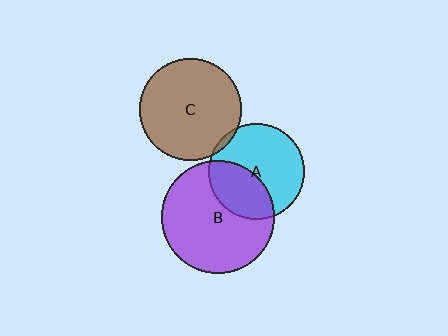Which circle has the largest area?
Circle B (purple).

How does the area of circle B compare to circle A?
Approximately 1.4 times.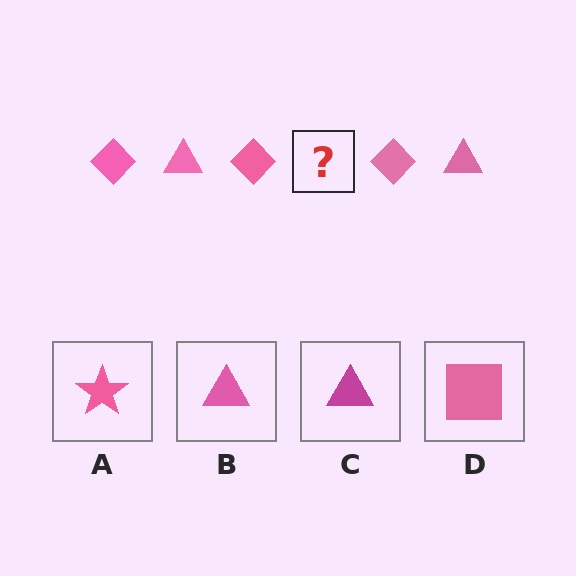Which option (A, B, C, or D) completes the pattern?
B.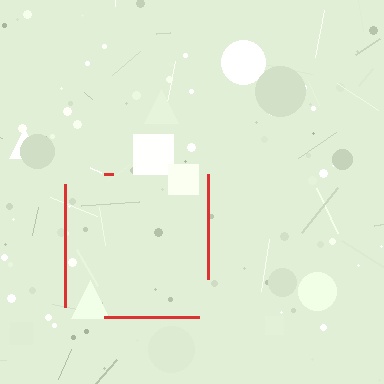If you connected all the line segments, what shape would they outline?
They would outline a square.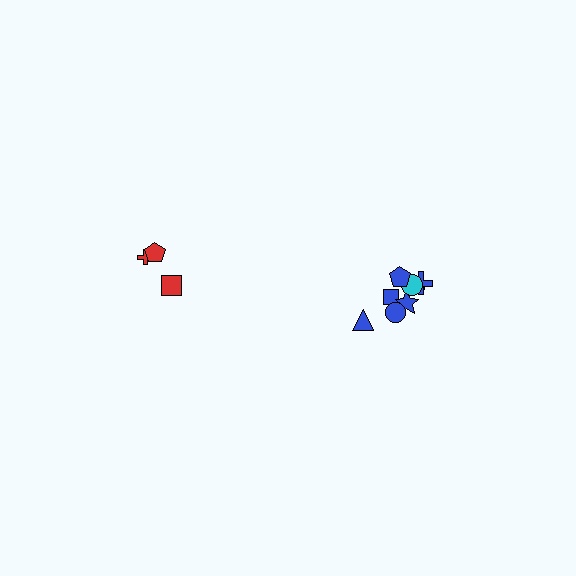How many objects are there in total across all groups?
There are 11 objects.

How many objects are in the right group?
There are 8 objects.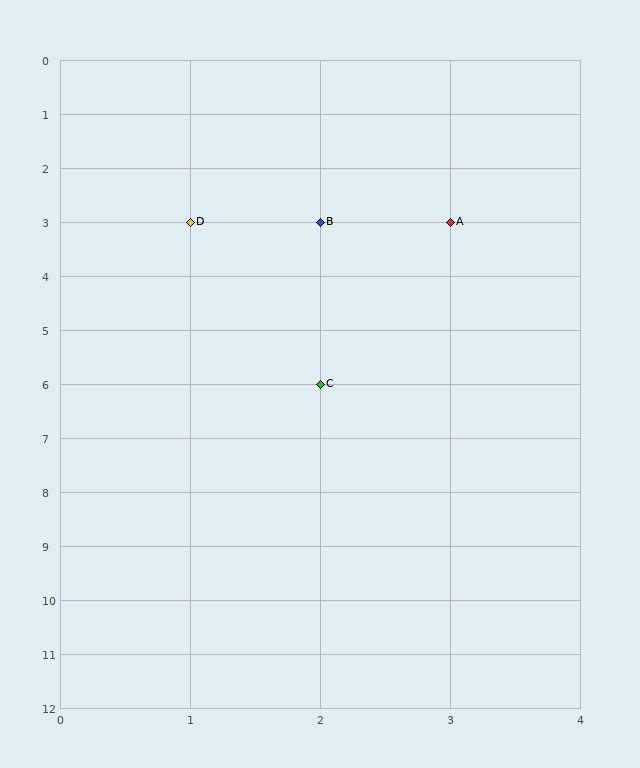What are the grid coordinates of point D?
Point D is at grid coordinates (1, 3).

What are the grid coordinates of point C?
Point C is at grid coordinates (2, 6).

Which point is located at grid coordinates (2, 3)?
Point B is at (2, 3).